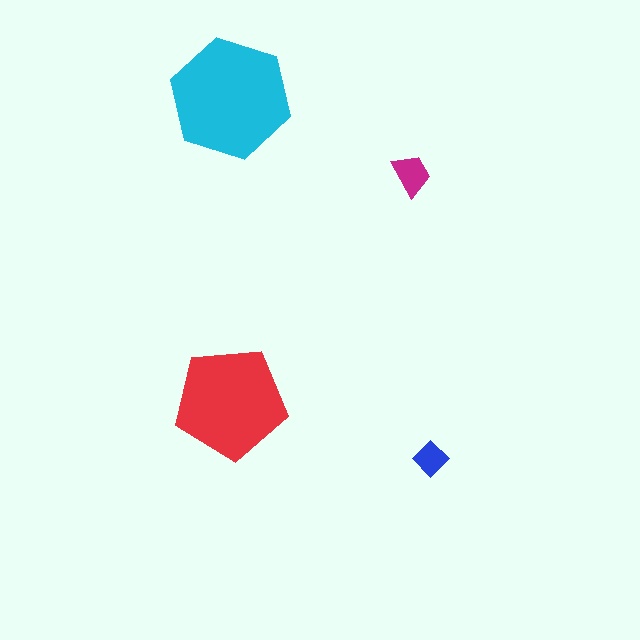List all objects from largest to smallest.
The cyan hexagon, the red pentagon, the magenta trapezoid, the blue diamond.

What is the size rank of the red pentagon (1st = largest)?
2nd.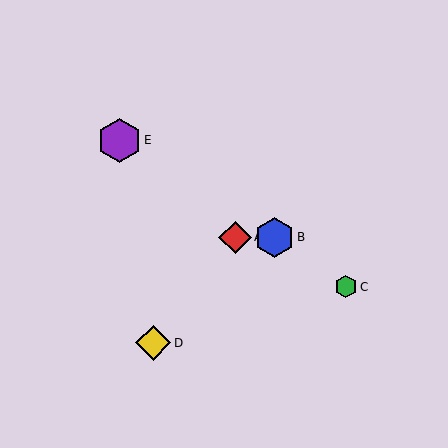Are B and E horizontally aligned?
No, B is at y≈237 and E is at y≈141.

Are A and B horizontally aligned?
Yes, both are at y≈237.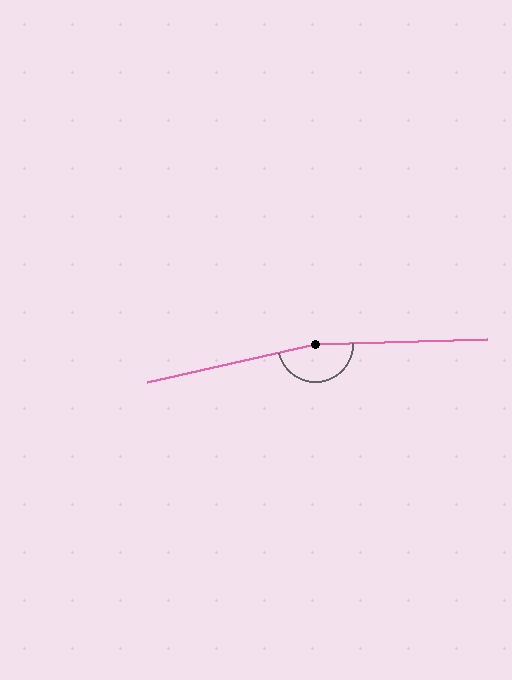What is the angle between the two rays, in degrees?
Approximately 169 degrees.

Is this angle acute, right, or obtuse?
It is obtuse.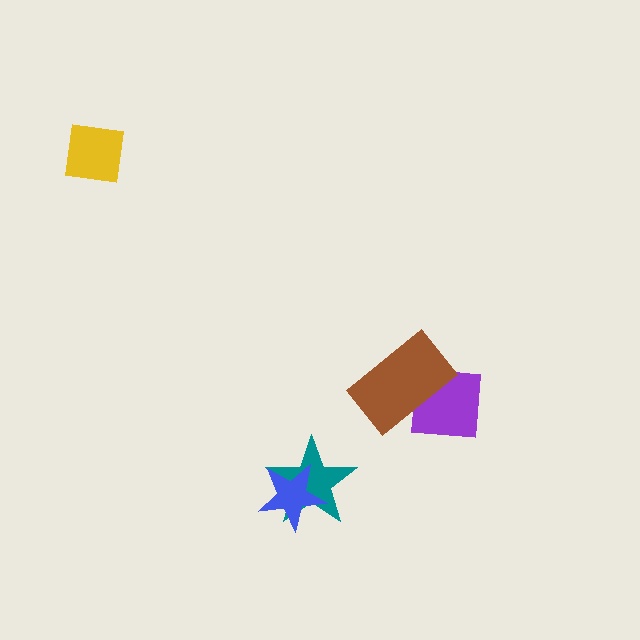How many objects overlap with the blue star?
1 object overlaps with the blue star.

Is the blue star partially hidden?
No, no other shape covers it.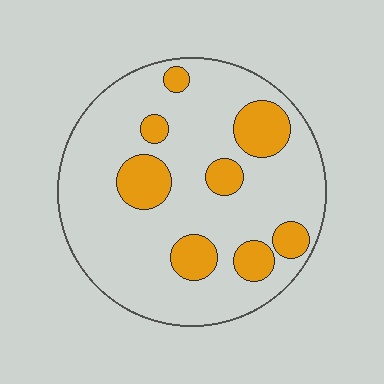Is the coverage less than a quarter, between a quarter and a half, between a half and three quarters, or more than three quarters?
Less than a quarter.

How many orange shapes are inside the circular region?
8.